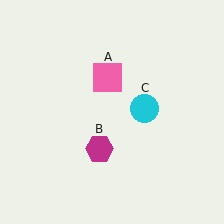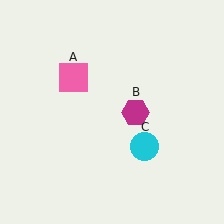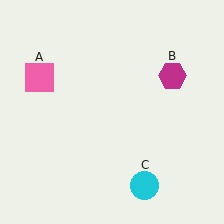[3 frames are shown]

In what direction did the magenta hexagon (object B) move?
The magenta hexagon (object B) moved up and to the right.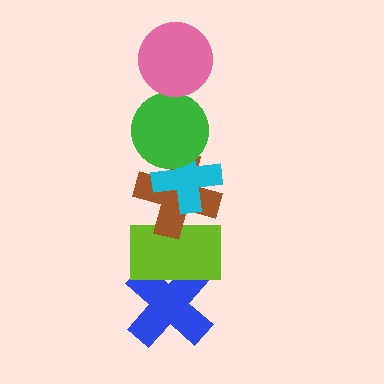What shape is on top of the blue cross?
The lime rectangle is on top of the blue cross.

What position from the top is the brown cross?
The brown cross is 4th from the top.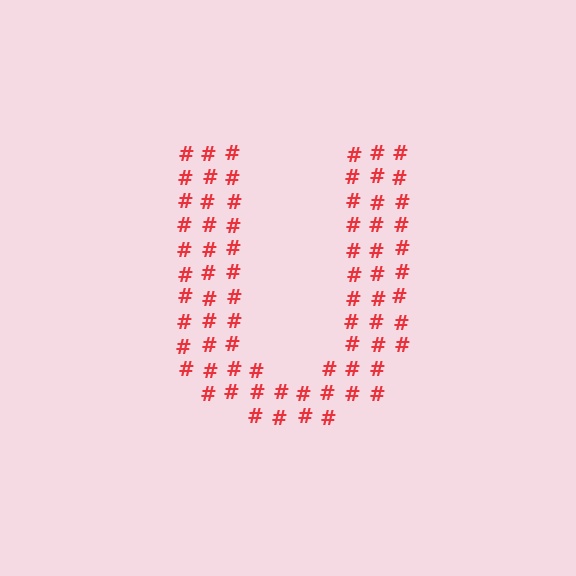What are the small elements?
The small elements are hash symbols.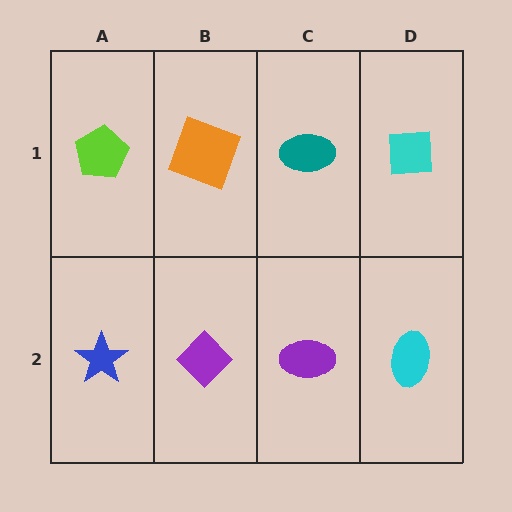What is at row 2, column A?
A blue star.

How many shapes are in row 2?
4 shapes.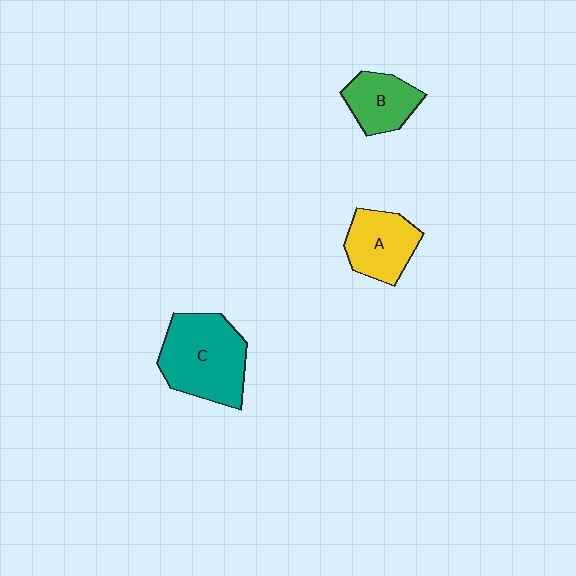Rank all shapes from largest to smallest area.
From largest to smallest: C (teal), A (yellow), B (green).